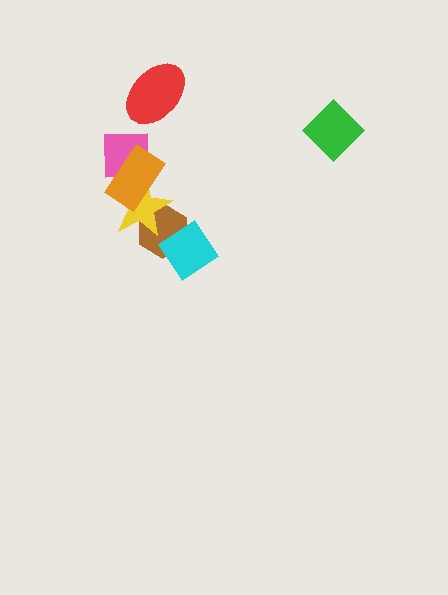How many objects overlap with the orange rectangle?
2 objects overlap with the orange rectangle.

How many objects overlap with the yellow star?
3 objects overlap with the yellow star.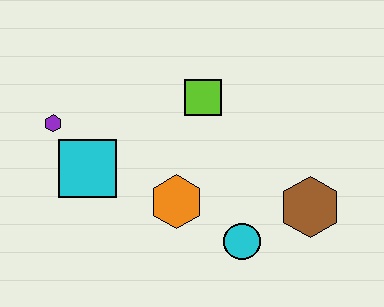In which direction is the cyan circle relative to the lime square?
The cyan circle is below the lime square.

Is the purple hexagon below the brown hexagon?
No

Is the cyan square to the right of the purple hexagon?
Yes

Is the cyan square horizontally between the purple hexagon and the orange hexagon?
Yes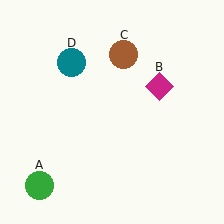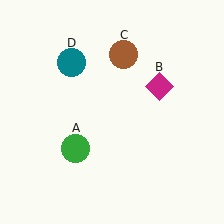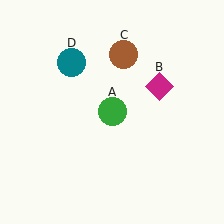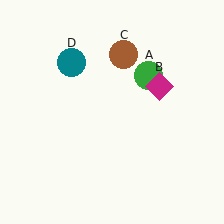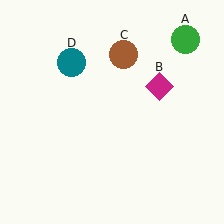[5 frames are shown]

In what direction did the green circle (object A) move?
The green circle (object A) moved up and to the right.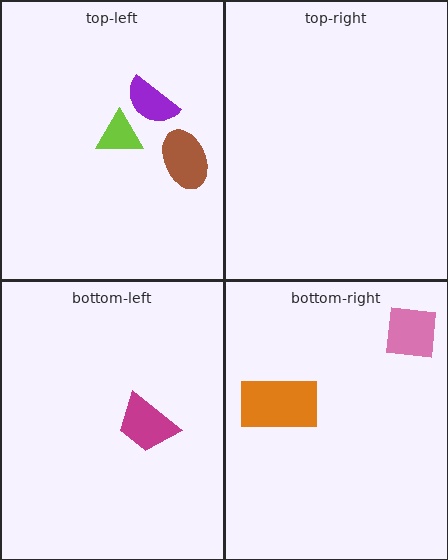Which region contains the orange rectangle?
The bottom-right region.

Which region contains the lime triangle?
The top-left region.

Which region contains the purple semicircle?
The top-left region.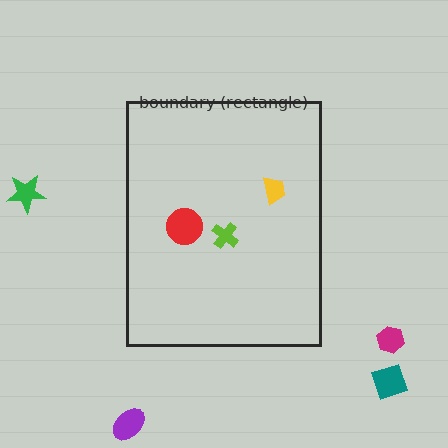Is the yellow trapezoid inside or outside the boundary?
Inside.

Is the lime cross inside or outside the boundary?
Inside.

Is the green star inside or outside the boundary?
Outside.